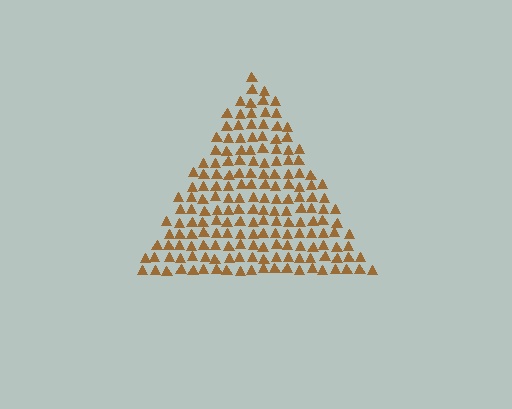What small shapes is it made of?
It is made of small triangles.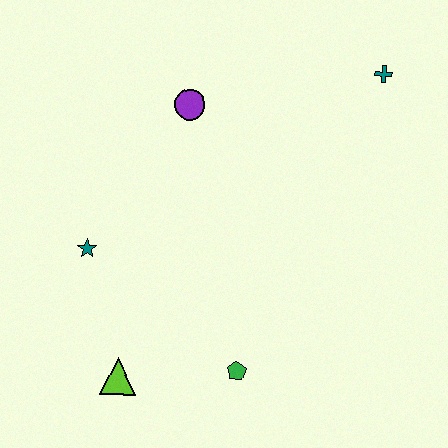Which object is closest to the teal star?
The lime triangle is closest to the teal star.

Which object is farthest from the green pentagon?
The teal cross is farthest from the green pentagon.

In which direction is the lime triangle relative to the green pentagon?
The lime triangle is to the left of the green pentagon.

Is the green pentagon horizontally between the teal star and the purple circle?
No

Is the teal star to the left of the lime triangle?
Yes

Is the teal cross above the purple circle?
Yes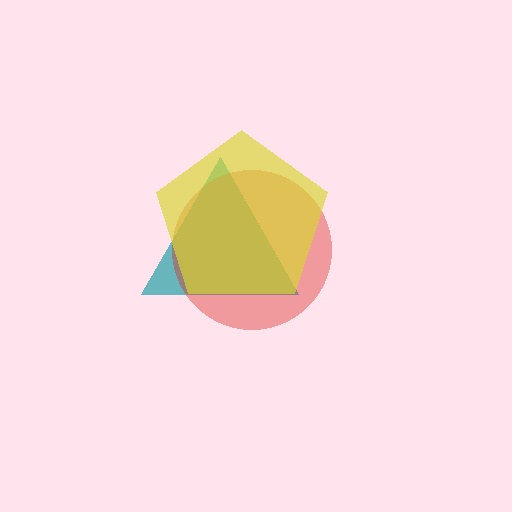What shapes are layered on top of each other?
The layered shapes are: a teal triangle, a red circle, a yellow pentagon.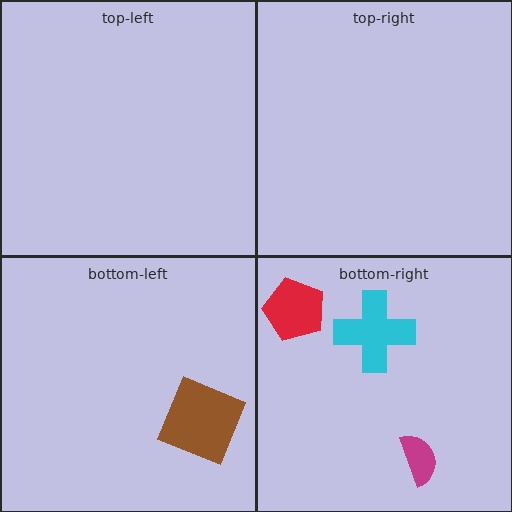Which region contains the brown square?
The bottom-left region.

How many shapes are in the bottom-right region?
3.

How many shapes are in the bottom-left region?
1.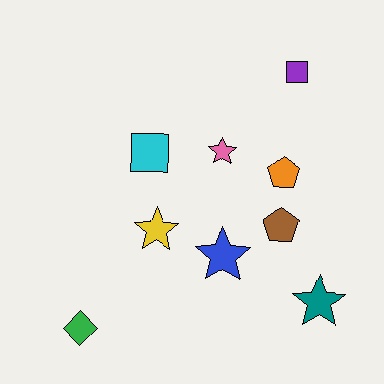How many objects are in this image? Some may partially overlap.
There are 9 objects.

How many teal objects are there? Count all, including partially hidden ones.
There is 1 teal object.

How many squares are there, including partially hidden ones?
There are 2 squares.